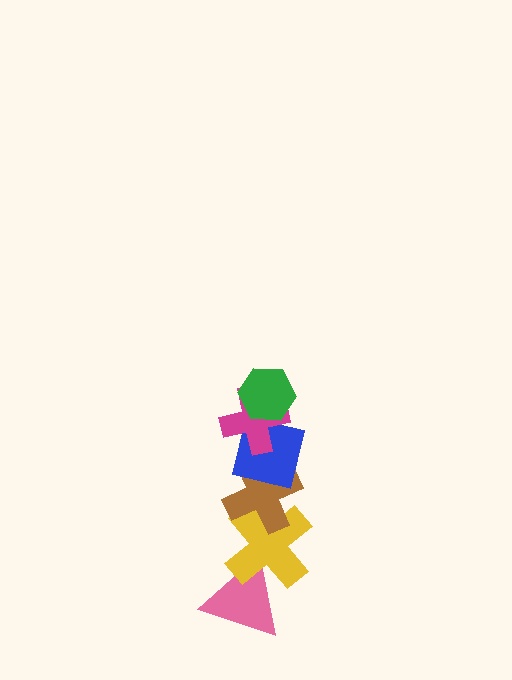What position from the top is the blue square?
The blue square is 3rd from the top.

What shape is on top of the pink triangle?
The yellow cross is on top of the pink triangle.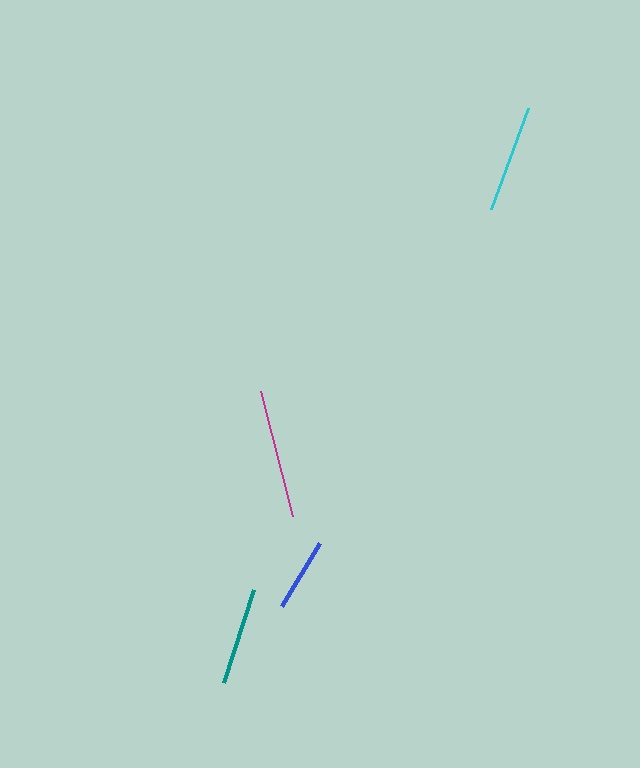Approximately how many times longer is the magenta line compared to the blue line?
The magenta line is approximately 1.8 times the length of the blue line.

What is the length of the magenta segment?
The magenta segment is approximately 129 pixels long.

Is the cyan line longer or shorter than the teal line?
The cyan line is longer than the teal line.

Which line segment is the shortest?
The blue line is the shortest at approximately 73 pixels.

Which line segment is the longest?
The magenta line is the longest at approximately 129 pixels.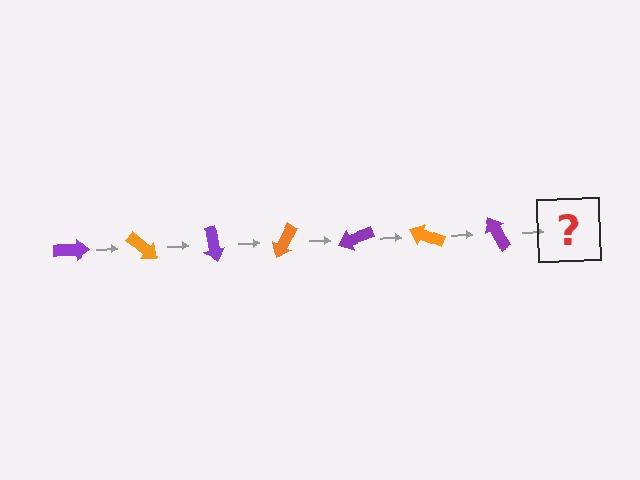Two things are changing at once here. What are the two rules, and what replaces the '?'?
The two rules are that it rotates 40 degrees each step and the color cycles through purple and orange. The '?' should be an orange arrow, rotated 280 degrees from the start.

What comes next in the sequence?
The next element should be an orange arrow, rotated 280 degrees from the start.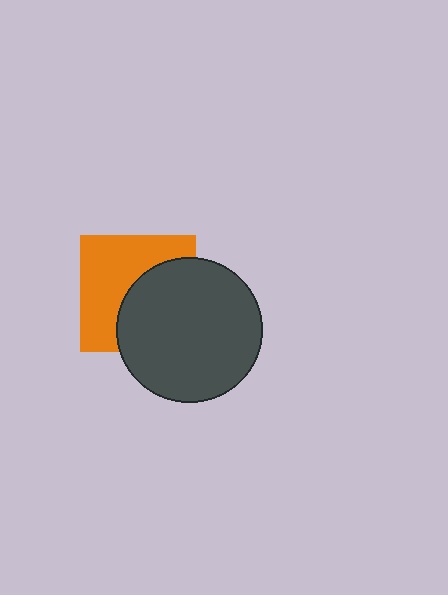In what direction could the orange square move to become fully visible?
The orange square could move toward the upper-left. That would shift it out from behind the dark gray circle entirely.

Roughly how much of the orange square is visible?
About half of it is visible (roughly 53%).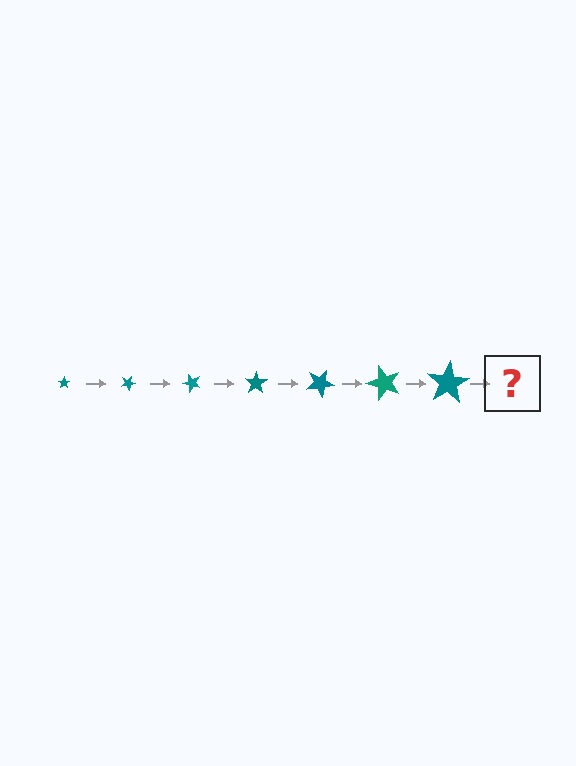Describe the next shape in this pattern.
It should be a star, larger than the previous one and rotated 175 degrees from the start.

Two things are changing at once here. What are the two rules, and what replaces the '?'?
The two rules are that the star grows larger each step and it rotates 25 degrees each step. The '?' should be a star, larger than the previous one and rotated 175 degrees from the start.